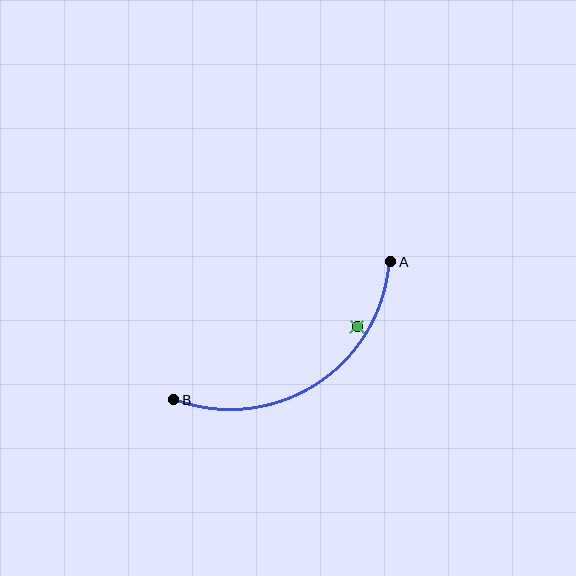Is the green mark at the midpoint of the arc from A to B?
No — the green mark does not lie on the arc at all. It sits slightly inside the curve.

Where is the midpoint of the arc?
The arc midpoint is the point on the curve farthest from the straight line joining A and B. It sits below that line.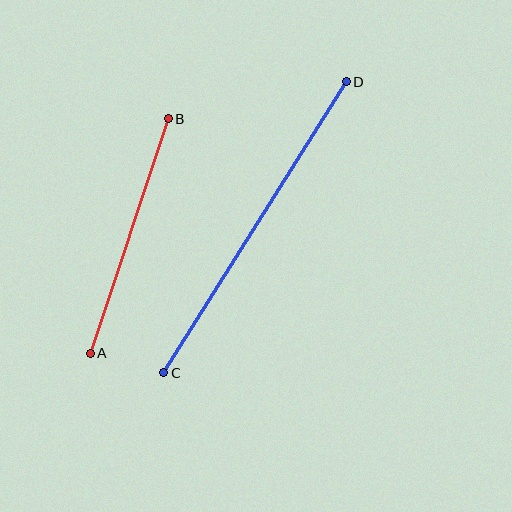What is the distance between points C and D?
The distance is approximately 343 pixels.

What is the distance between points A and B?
The distance is approximately 247 pixels.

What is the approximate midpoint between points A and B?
The midpoint is at approximately (129, 236) pixels.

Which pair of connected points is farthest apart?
Points C and D are farthest apart.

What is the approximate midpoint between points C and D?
The midpoint is at approximately (255, 227) pixels.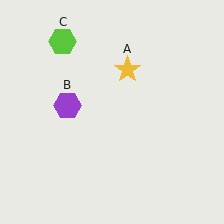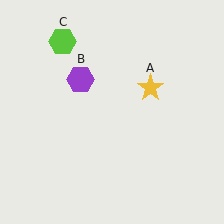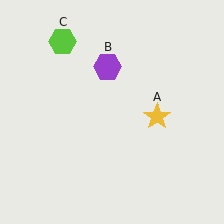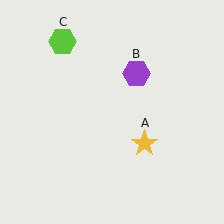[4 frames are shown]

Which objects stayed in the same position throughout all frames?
Lime hexagon (object C) remained stationary.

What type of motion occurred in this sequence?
The yellow star (object A), purple hexagon (object B) rotated clockwise around the center of the scene.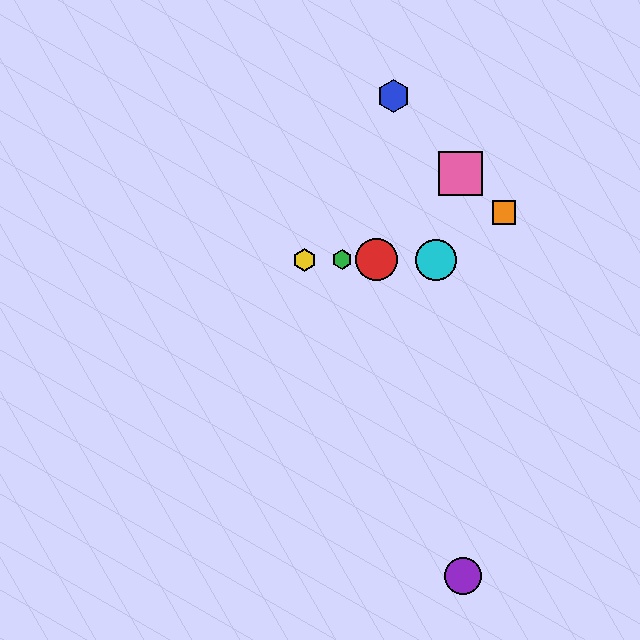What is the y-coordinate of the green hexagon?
The green hexagon is at y≈260.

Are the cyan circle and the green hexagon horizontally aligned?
Yes, both are at y≈260.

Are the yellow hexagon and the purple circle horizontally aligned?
No, the yellow hexagon is at y≈260 and the purple circle is at y≈576.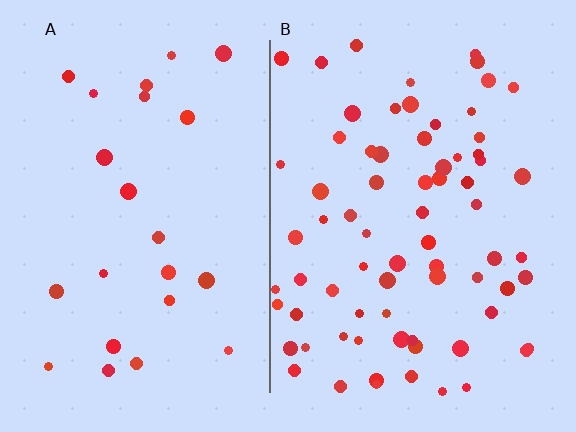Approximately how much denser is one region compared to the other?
Approximately 3.1× — region B over region A.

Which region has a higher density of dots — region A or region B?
B (the right).